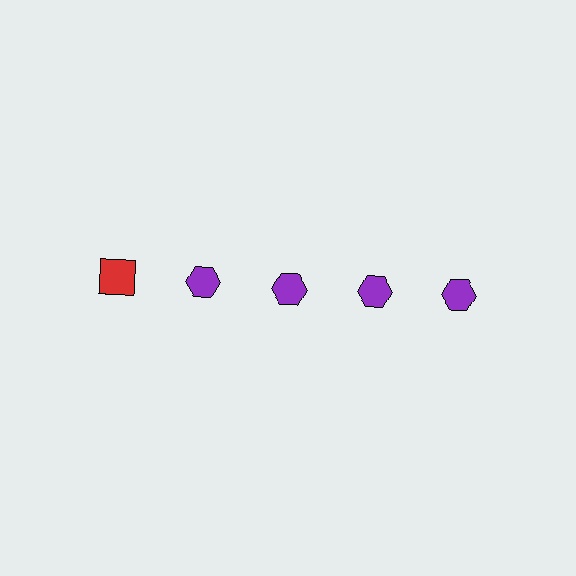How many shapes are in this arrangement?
There are 5 shapes arranged in a grid pattern.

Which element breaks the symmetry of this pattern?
The red square in the top row, leftmost column breaks the symmetry. All other shapes are purple hexagons.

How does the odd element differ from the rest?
It differs in both color (red instead of purple) and shape (square instead of hexagon).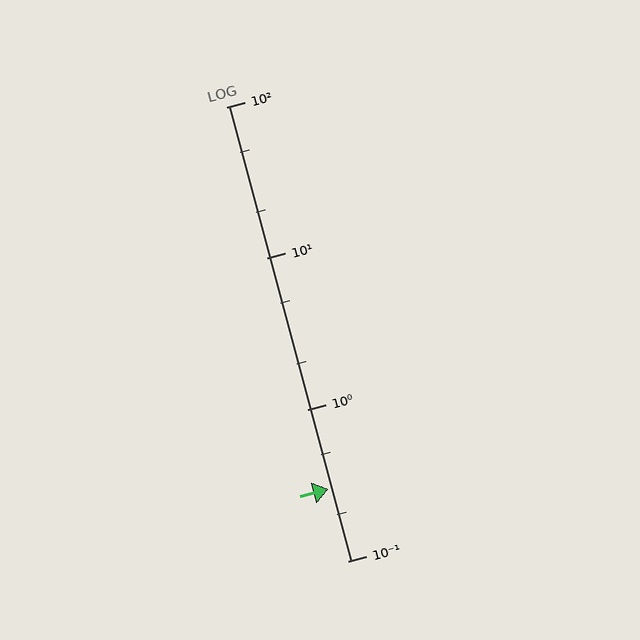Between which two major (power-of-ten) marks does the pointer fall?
The pointer is between 0.1 and 1.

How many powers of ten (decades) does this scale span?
The scale spans 3 decades, from 0.1 to 100.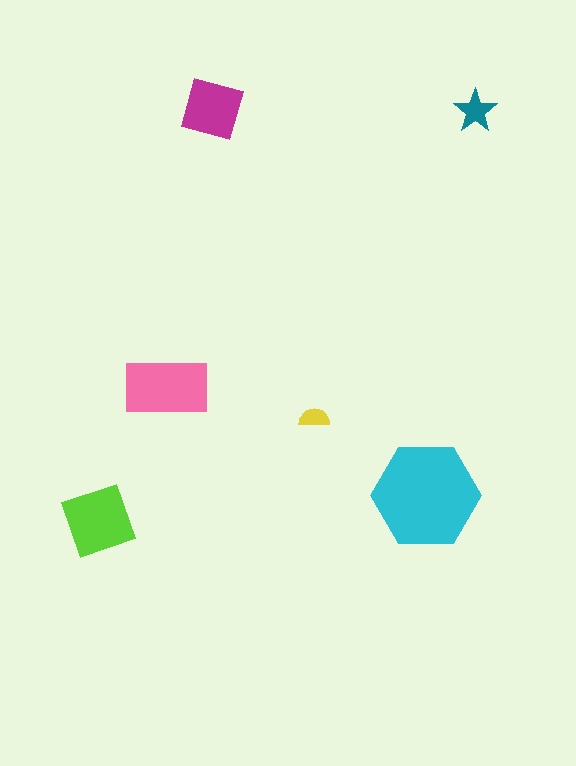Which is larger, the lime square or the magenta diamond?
The lime square.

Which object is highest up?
The magenta diamond is topmost.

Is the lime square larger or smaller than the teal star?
Larger.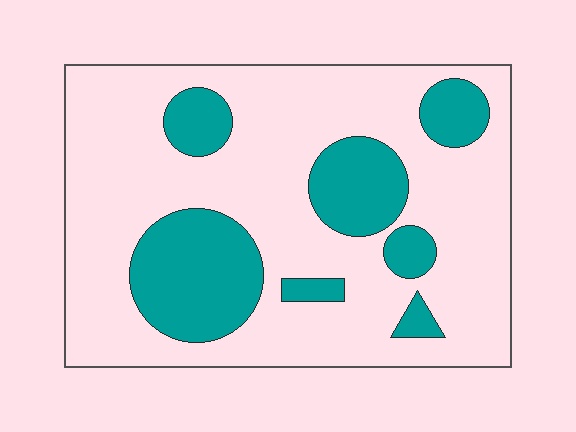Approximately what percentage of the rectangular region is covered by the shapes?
Approximately 25%.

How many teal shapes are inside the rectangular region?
7.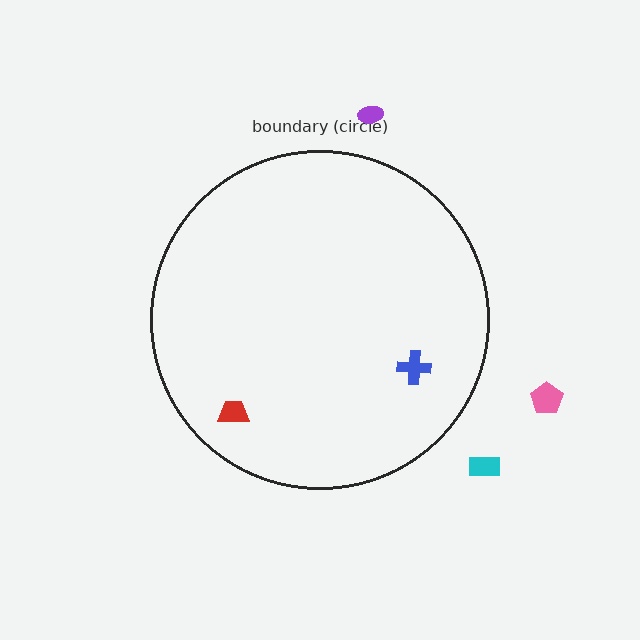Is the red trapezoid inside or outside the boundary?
Inside.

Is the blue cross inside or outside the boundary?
Inside.